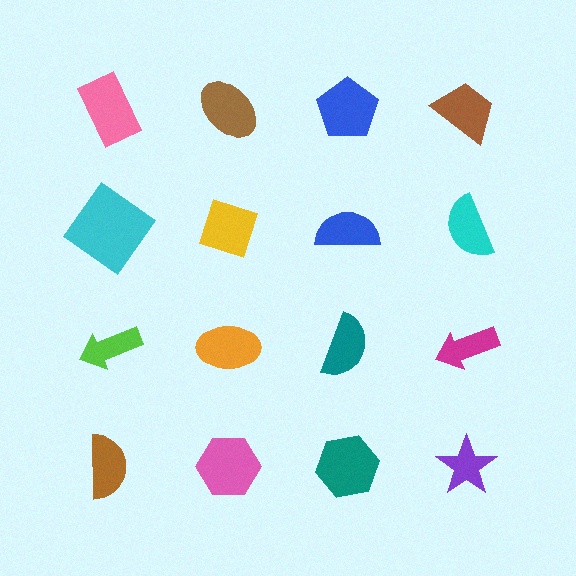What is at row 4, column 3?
A teal hexagon.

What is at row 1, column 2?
A brown ellipse.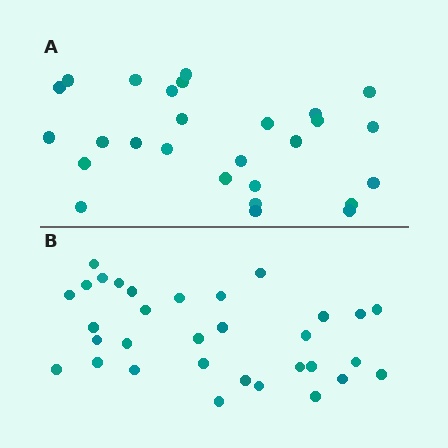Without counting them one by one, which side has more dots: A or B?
Region B (the bottom region) has more dots.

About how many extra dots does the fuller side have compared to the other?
Region B has about 5 more dots than region A.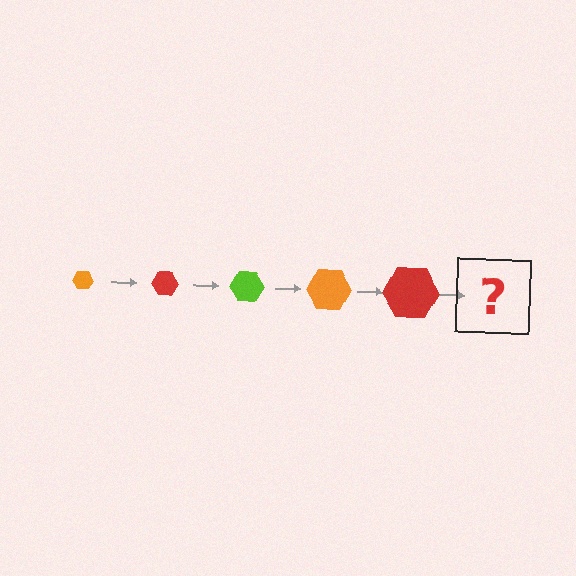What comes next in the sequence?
The next element should be a lime hexagon, larger than the previous one.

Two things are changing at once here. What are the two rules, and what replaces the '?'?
The two rules are that the hexagon grows larger each step and the color cycles through orange, red, and lime. The '?' should be a lime hexagon, larger than the previous one.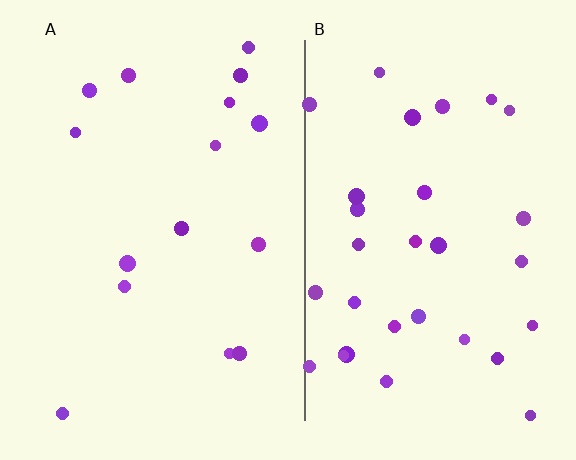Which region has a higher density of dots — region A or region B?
B (the right).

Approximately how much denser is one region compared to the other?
Approximately 2.0× — region B over region A.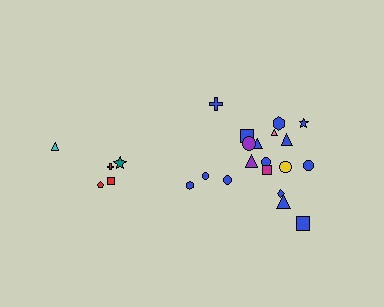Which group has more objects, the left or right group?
The right group.